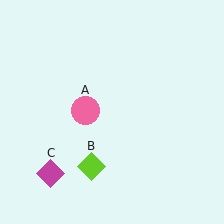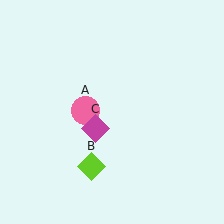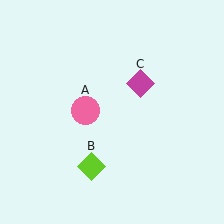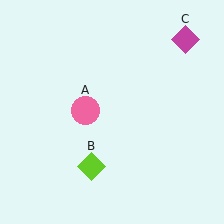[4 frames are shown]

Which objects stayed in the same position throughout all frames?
Pink circle (object A) and lime diamond (object B) remained stationary.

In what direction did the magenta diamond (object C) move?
The magenta diamond (object C) moved up and to the right.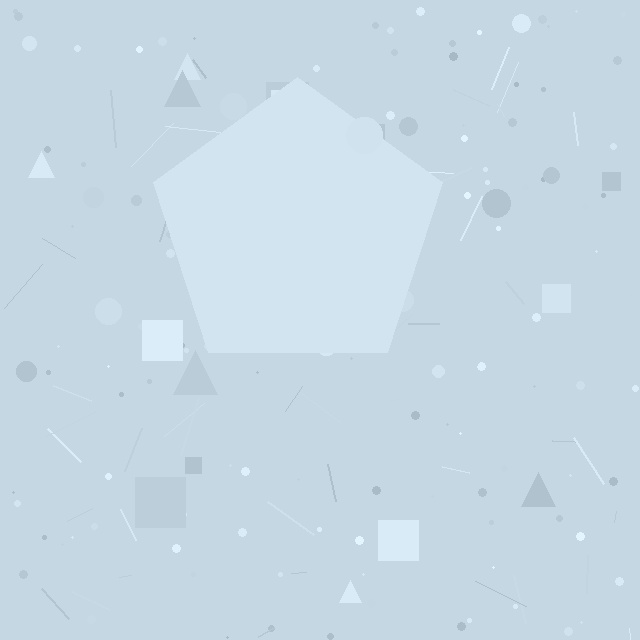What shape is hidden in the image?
A pentagon is hidden in the image.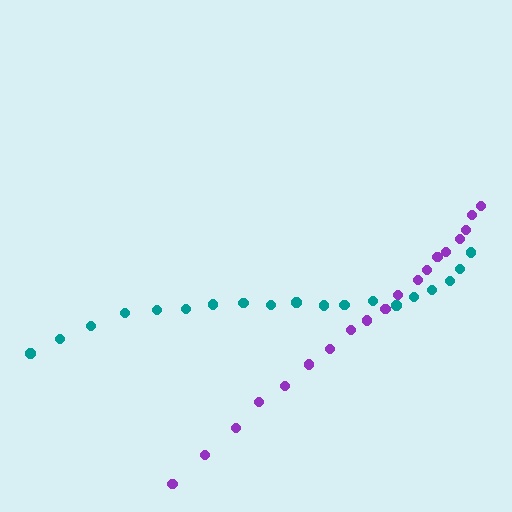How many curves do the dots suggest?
There are 2 distinct paths.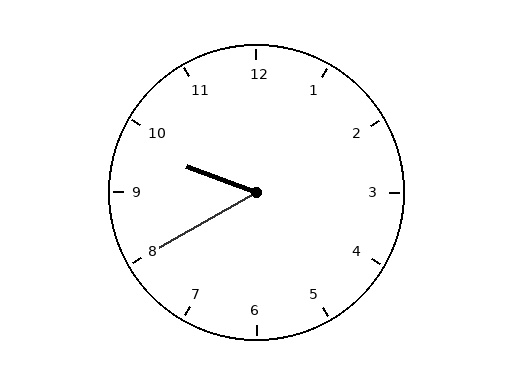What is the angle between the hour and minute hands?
Approximately 50 degrees.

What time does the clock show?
9:40.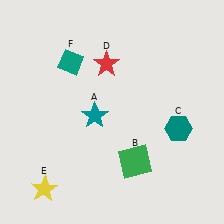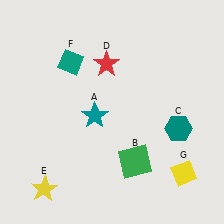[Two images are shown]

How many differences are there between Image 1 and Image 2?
There is 1 difference between the two images.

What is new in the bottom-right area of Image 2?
A yellow diamond (G) was added in the bottom-right area of Image 2.